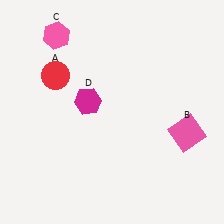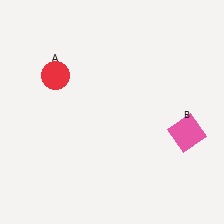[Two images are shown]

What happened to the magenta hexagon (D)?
The magenta hexagon (D) was removed in Image 2. It was in the top-left area of Image 1.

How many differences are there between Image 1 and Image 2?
There are 2 differences between the two images.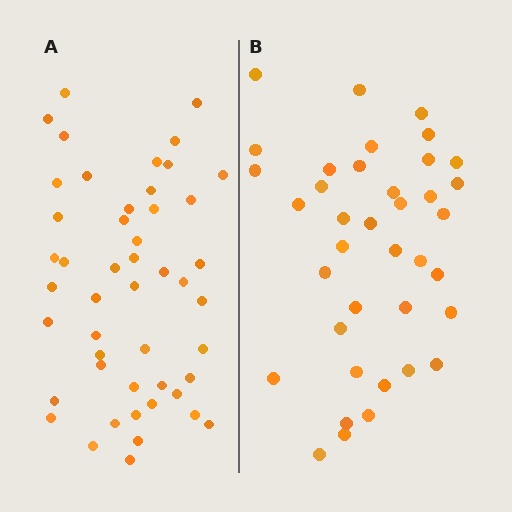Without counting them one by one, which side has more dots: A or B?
Region A (the left region) has more dots.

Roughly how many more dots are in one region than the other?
Region A has roughly 10 or so more dots than region B.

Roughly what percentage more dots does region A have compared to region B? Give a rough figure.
About 25% more.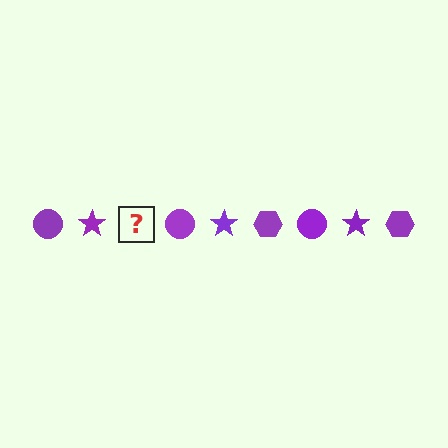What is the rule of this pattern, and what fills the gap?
The rule is that the pattern cycles through circle, star, hexagon shapes in purple. The gap should be filled with a purple hexagon.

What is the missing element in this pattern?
The missing element is a purple hexagon.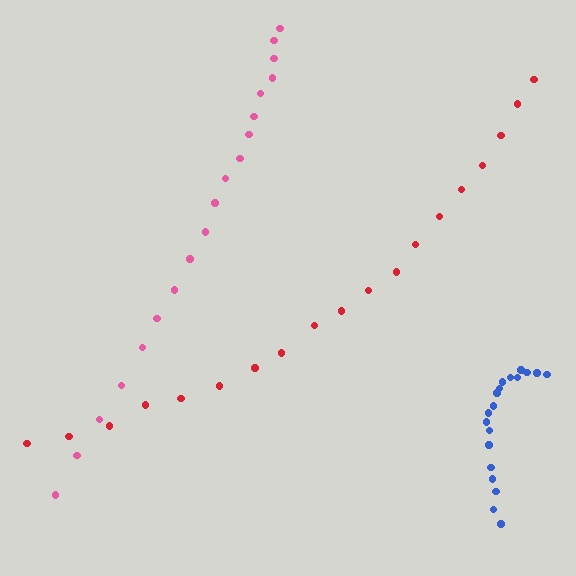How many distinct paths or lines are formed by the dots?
There are 3 distinct paths.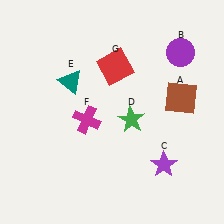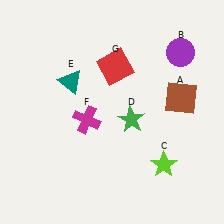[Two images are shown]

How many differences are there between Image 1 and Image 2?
There is 1 difference between the two images.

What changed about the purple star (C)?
In Image 1, C is purple. In Image 2, it changed to lime.